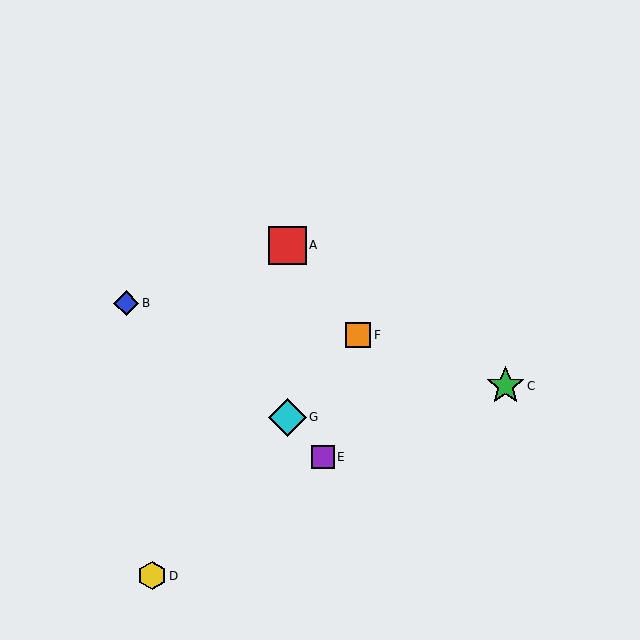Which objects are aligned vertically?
Objects A, G are aligned vertically.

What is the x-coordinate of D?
Object D is at x≈152.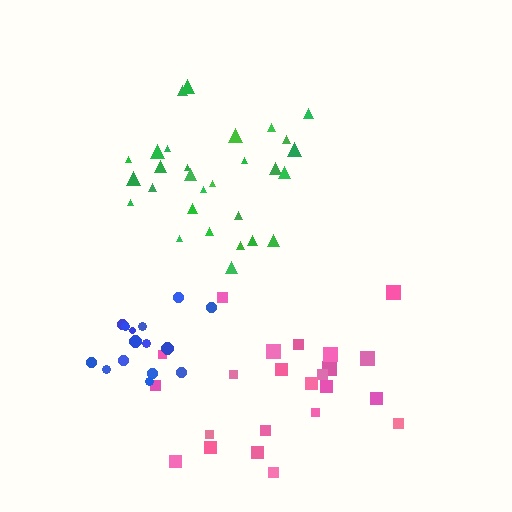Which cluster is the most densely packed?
Blue.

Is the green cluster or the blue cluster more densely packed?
Blue.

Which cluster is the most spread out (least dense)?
Pink.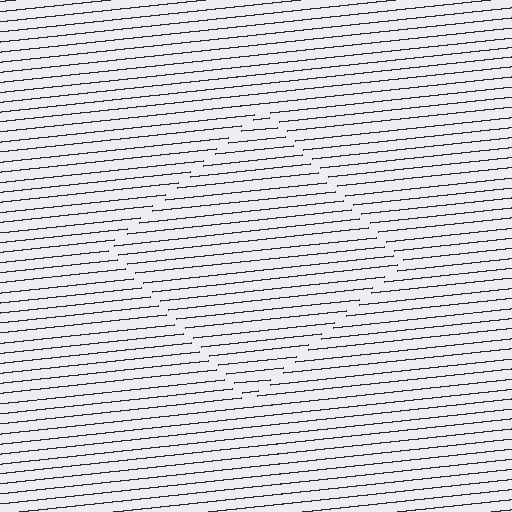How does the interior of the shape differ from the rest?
The interior of the shape contains the same grating, shifted by half a period — the contour is defined by the phase discontinuity where line-ends from the inner and outer gratings abut.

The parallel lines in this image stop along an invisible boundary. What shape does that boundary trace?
An illusory square. The interior of the shape contains the same grating, shifted by half a period — the contour is defined by the phase discontinuity where line-ends from the inner and outer gratings abut.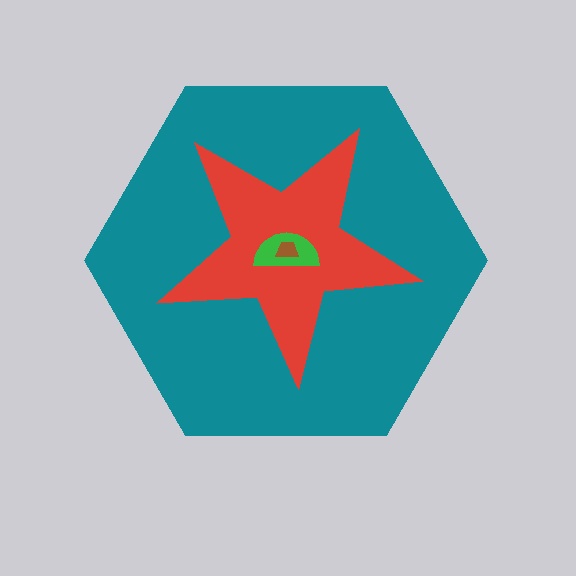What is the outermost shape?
The teal hexagon.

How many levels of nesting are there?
4.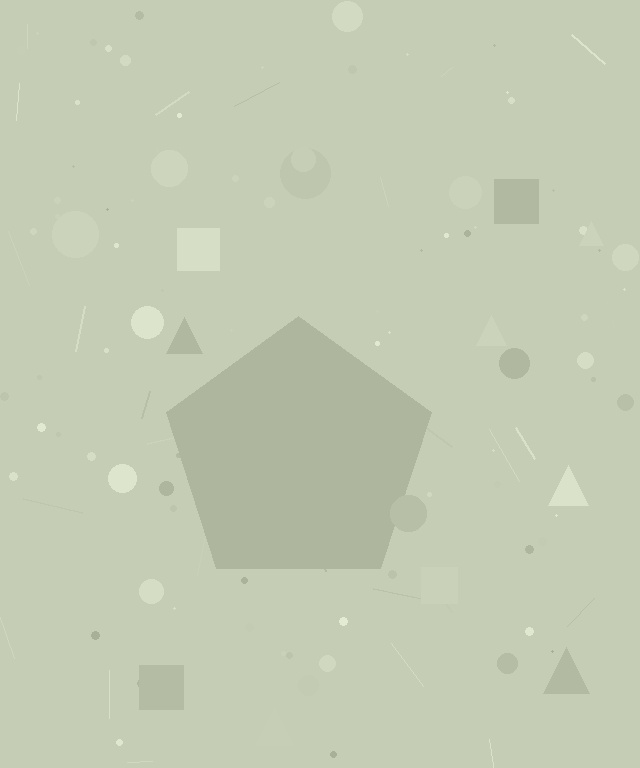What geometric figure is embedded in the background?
A pentagon is embedded in the background.